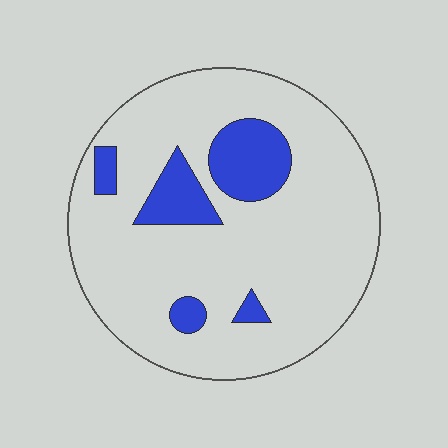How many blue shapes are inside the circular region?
5.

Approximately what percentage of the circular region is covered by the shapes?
Approximately 15%.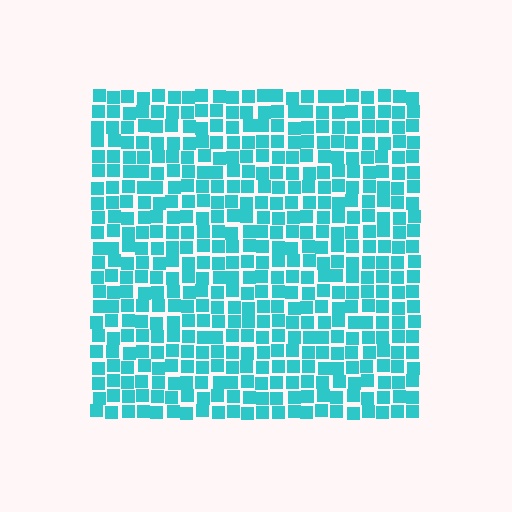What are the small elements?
The small elements are squares.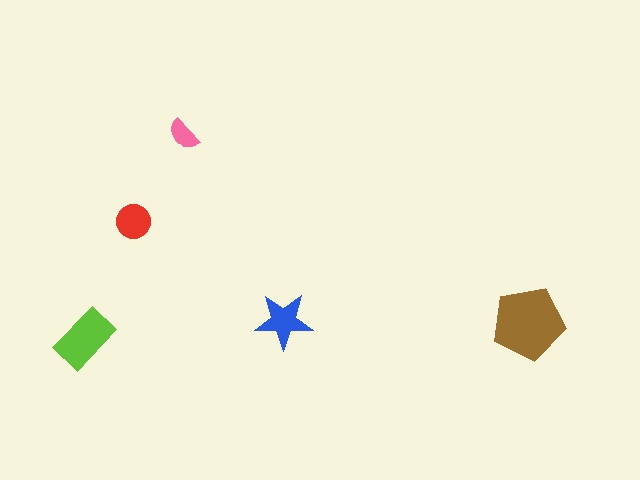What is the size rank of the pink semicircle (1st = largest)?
5th.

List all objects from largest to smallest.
The brown pentagon, the lime rectangle, the blue star, the red circle, the pink semicircle.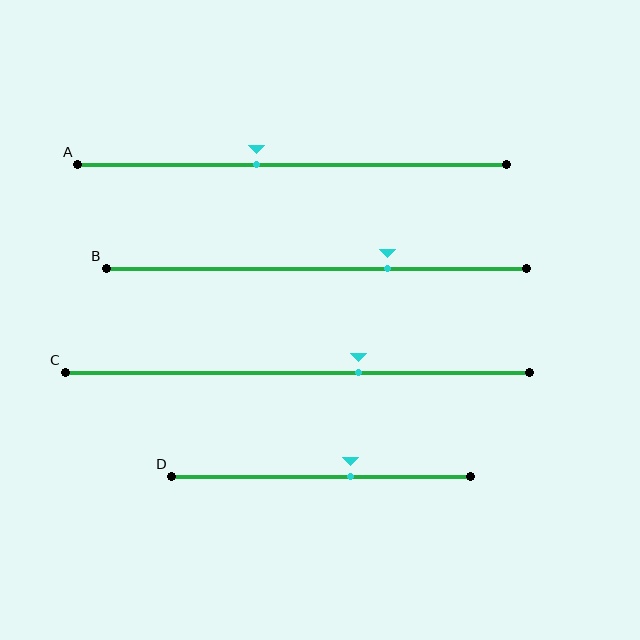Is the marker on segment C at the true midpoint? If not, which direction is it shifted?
No, the marker on segment C is shifted to the right by about 13% of the segment length.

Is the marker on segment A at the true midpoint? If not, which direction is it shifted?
No, the marker on segment A is shifted to the left by about 8% of the segment length.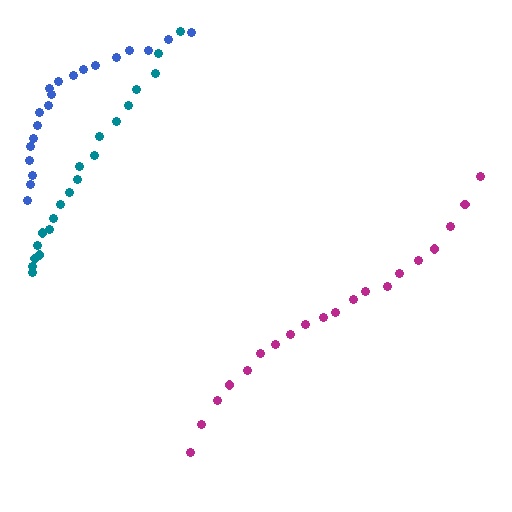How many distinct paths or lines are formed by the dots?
There are 3 distinct paths.